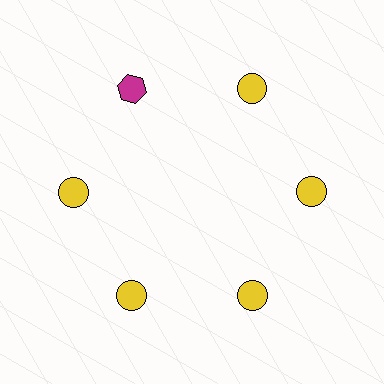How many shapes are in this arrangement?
There are 6 shapes arranged in a ring pattern.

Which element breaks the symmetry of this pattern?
The magenta hexagon at roughly the 11 o'clock position breaks the symmetry. All other shapes are yellow circles.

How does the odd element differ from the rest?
It differs in both color (magenta instead of yellow) and shape (hexagon instead of circle).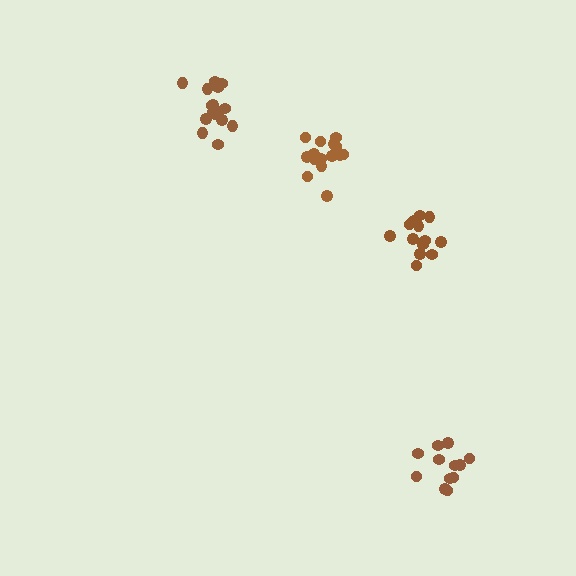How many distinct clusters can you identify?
There are 4 distinct clusters.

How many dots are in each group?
Group 1: 16 dots, Group 2: 12 dots, Group 3: 16 dots, Group 4: 13 dots (57 total).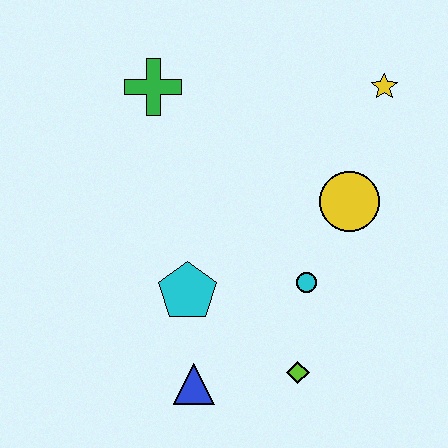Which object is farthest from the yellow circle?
The blue triangle is farthest from the yellow circle.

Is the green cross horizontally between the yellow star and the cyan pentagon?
No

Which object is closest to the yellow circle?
The cyan circle is closest to the yellow circle.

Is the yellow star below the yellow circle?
No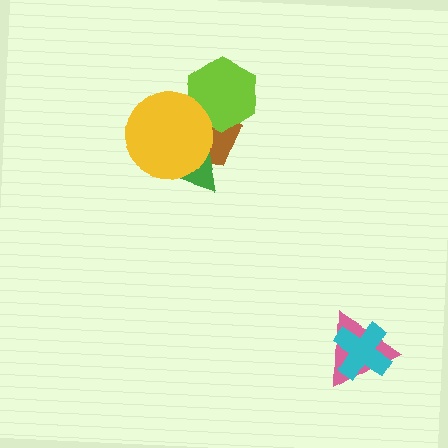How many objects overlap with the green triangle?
2 objects overlap with the green triangle.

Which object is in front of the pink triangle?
The cyan cross is in front of the pink triangle.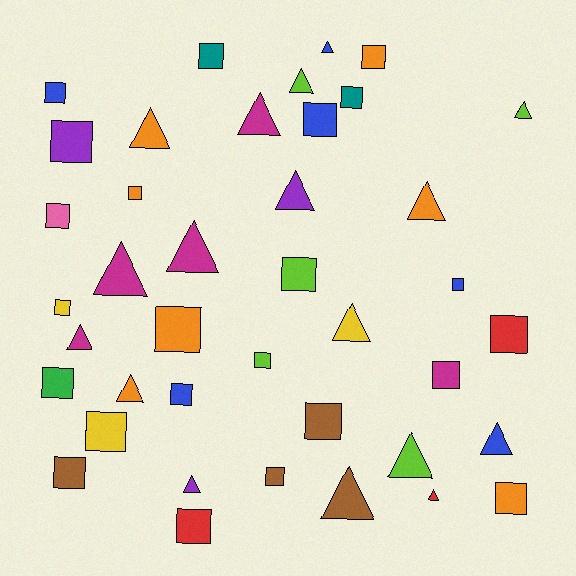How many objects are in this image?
There are 40 objects.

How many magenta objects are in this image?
There are 5 magenta objects.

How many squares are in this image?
There are 23 squares.